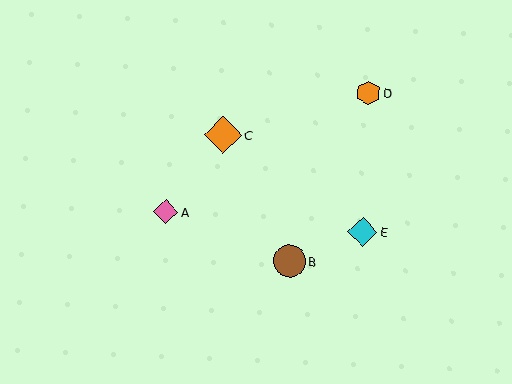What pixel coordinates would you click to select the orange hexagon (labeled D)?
Click at (368, 93) to select the orange hexagon D.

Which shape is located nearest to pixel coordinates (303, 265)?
The brown circle (labeled B) at (289, 261) is nearest to that location.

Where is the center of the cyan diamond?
The center of the cyan diamond is at (362, 232).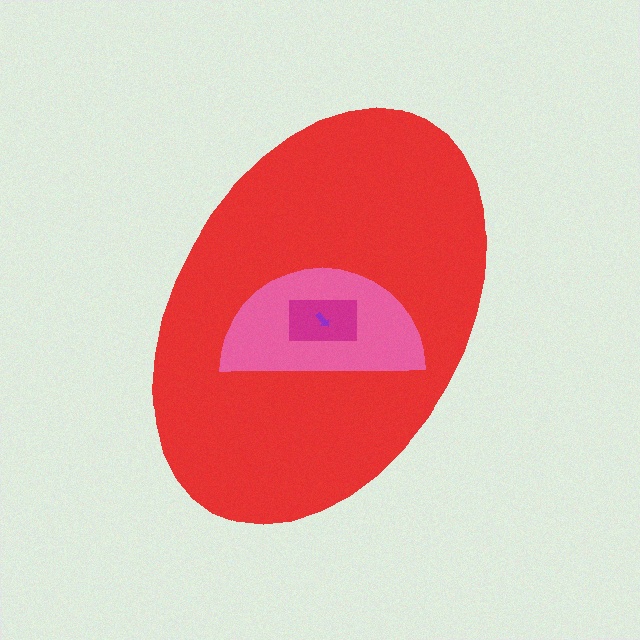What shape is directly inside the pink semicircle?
The magenta rectangle.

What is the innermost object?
The purple arrow.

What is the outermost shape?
The red ellipse.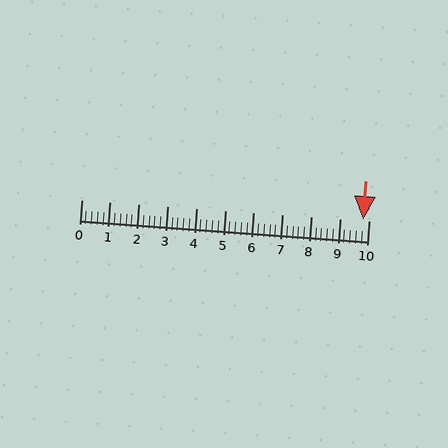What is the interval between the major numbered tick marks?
The major tick marks are spaced 1 units apart.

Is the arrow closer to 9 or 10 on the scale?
The arrow is closer to 10.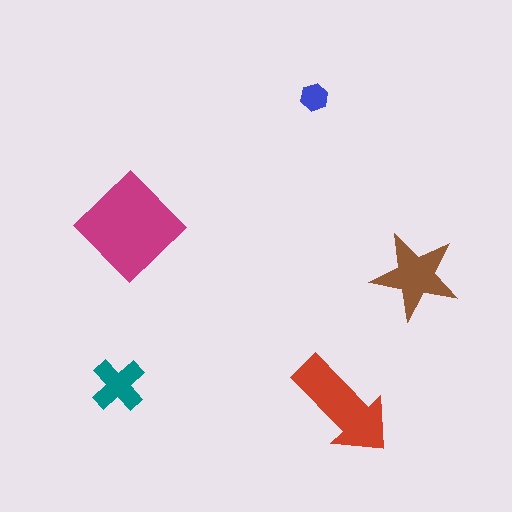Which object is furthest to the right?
The brown star is rightmost.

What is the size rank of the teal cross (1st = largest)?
4th.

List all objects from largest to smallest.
The magenta diamond, the red arrow, the brown star, the teal cross, the blue hexagon.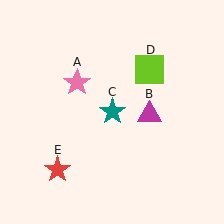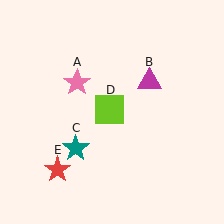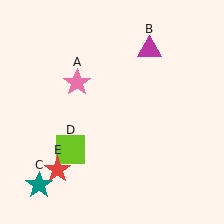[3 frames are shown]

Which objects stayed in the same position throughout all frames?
Pink star (object A) and red star (object E) remained stationary.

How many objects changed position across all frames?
3 objects changed position: magenta triangle (object B), teal star (object C), lime square (object D).